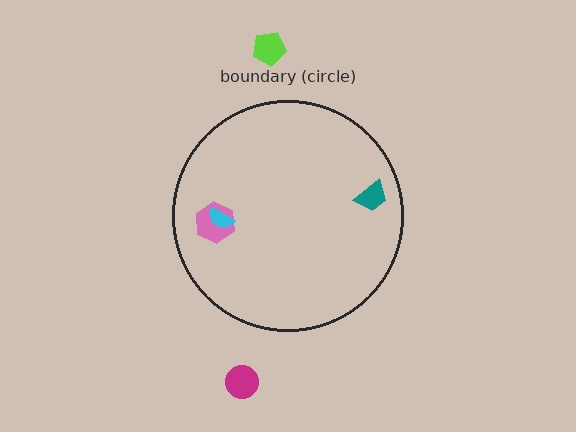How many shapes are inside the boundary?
3 inside, 2 outside.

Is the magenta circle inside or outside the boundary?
Outside.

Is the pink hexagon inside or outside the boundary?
Inside.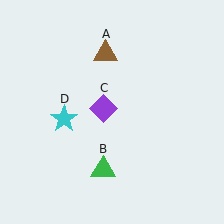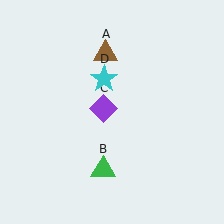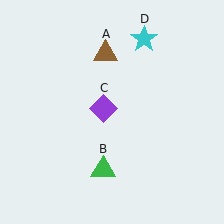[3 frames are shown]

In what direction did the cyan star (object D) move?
The cyan star (object D) moved up and to the right.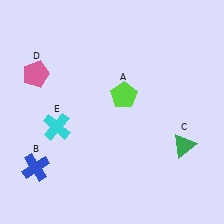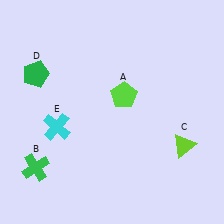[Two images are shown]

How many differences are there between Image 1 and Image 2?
There are 3 differences between the two images.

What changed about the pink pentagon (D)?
In Image 1, D is pink. In Image 2, it changed to green.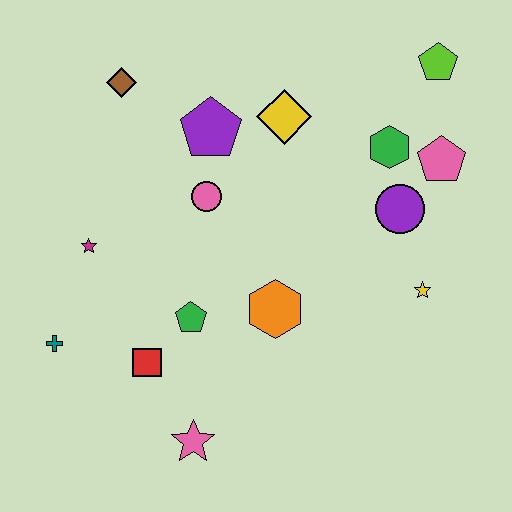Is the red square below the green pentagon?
Yes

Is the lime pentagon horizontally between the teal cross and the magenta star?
No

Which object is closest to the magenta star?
The teal cross is closest to the magenta star.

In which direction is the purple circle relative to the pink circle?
The purple circle is to the right of the pink circle.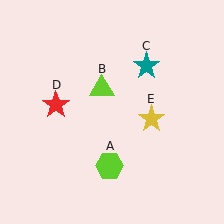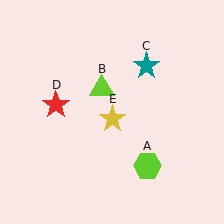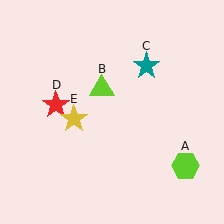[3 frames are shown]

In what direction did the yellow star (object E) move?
The yellow star (object E) moved left.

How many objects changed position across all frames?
2 objects changed position: lime hexagon (object A), yellow star (object E).